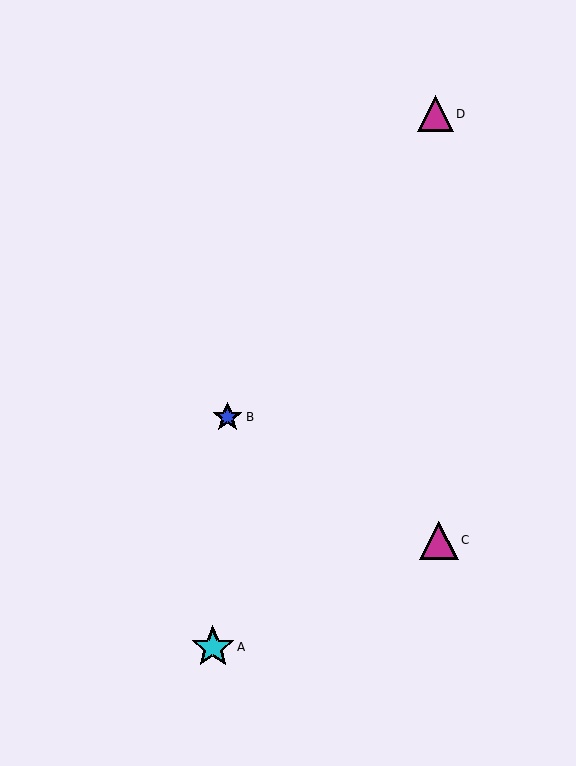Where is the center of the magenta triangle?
The center of the magenta triangle is at (439, 540).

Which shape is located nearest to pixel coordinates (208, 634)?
The cyan star (labeled A) at (213, 647) is nearest to that location.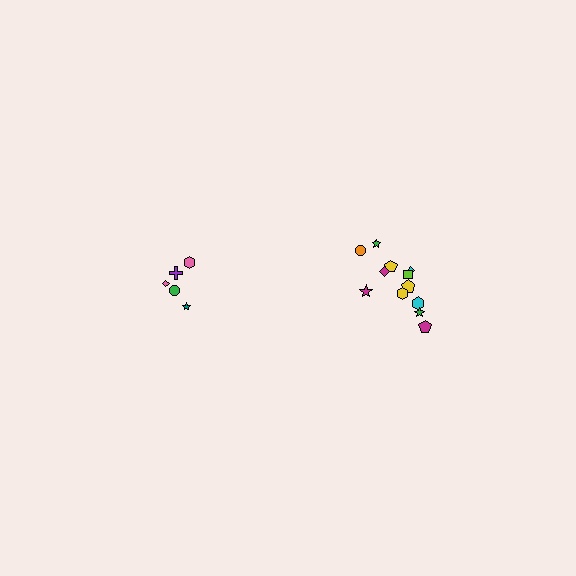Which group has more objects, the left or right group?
The right group.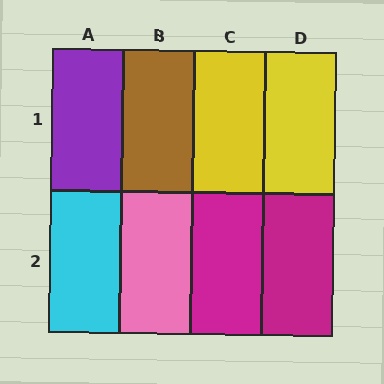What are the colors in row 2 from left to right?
Cyan, pink, magenta, magenta.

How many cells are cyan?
1 cell is cyan.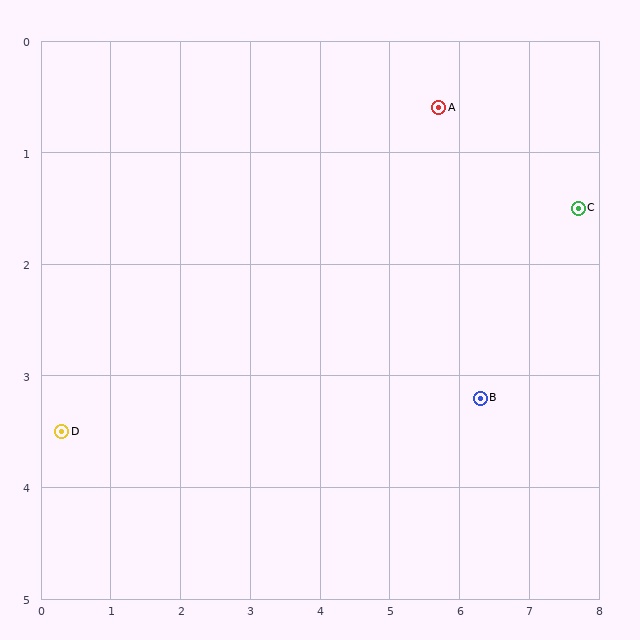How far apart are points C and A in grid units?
Points C and A are about 2.2 grid units apart.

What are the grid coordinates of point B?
Point B is at approximately (6.3, 3.2).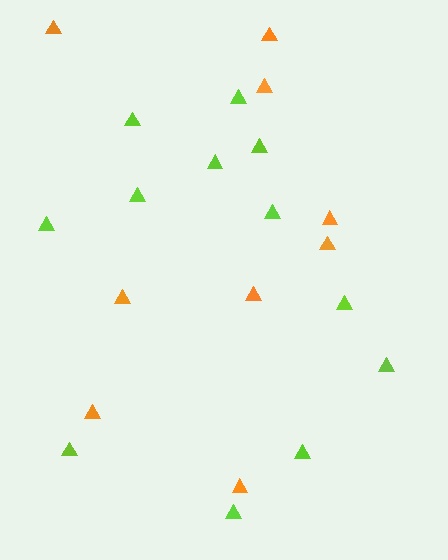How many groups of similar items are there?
There are 2 groups: one group of orange triangles (9) and one group of lime triangles (12).